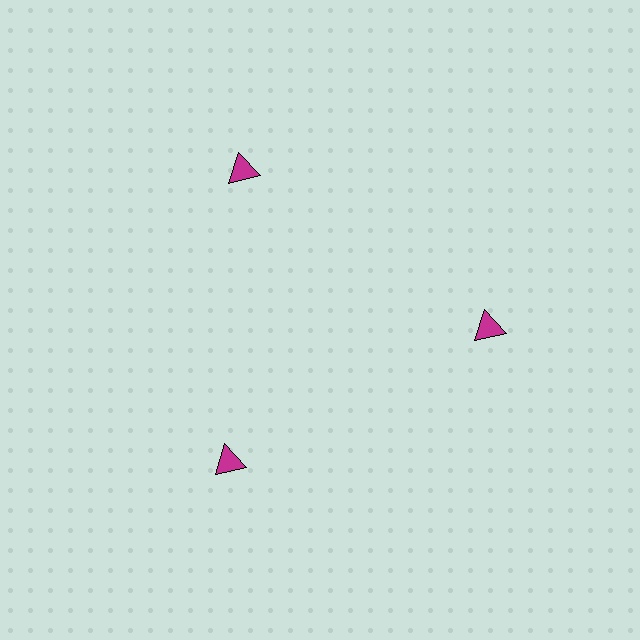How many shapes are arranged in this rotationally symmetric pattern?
There are 3 shapes, arranged in 3 groups of 1.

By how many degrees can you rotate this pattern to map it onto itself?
The pattern maps onto itself every 120 degrees of rotation.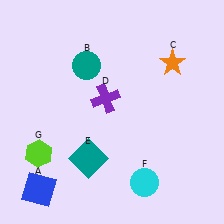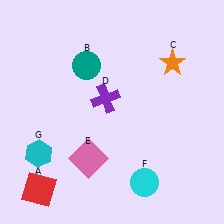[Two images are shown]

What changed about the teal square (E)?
In Image 1, E is teal. In Image 2, it changed to pink.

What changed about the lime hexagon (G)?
In Image 1, G is lime. In Image 2, it changed to cyan.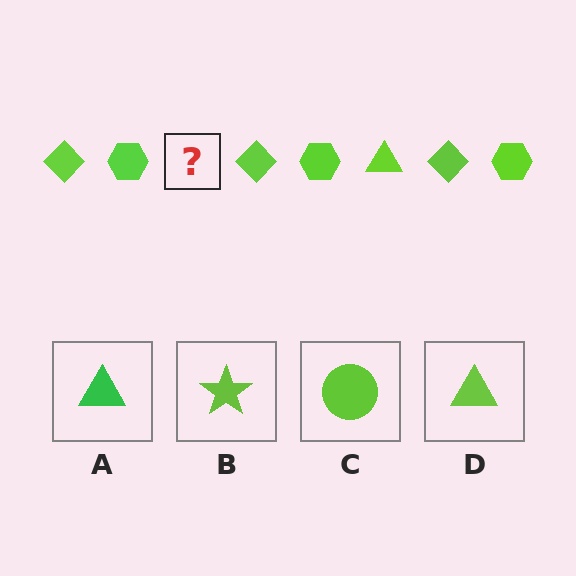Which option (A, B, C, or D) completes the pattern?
D.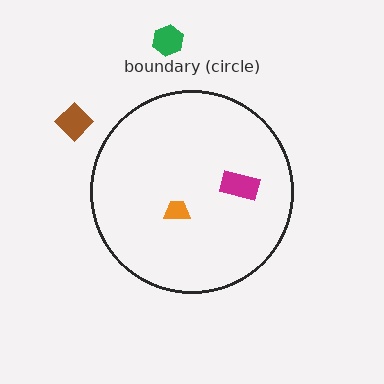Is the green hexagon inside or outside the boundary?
Outside.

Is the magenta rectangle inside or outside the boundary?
Inside.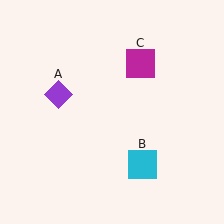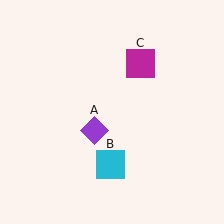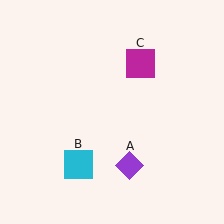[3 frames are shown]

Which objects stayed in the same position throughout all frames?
Magenta square (object C) remained stationary.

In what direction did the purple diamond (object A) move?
The purple diamond (object A) moved down and to the right.